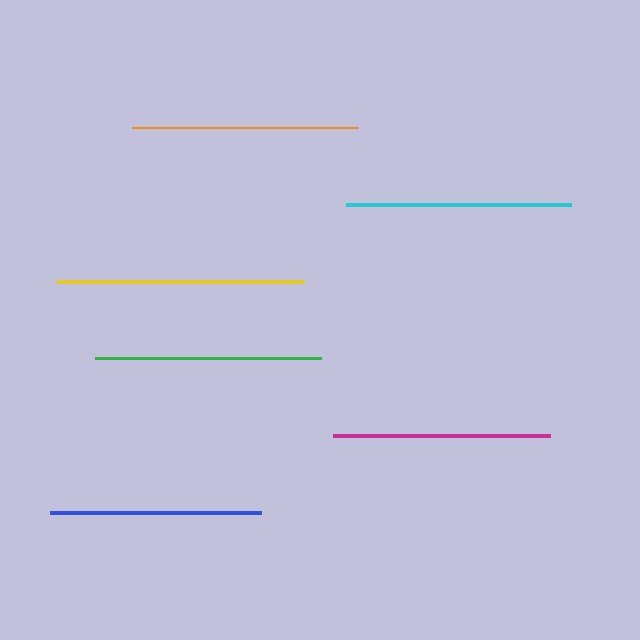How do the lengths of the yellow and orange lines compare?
The yellow and orange lines are approximately the same length.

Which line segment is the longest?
The yellow line is the longest at approximately 247 pixels.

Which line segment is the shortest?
The blue line is the shortest at approximately 212 pixels.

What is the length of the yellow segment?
The yellow segment is approximately 247 pixels long.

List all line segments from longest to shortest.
From longest to shortest: yellow, green, orange, cyan, magenta, blue.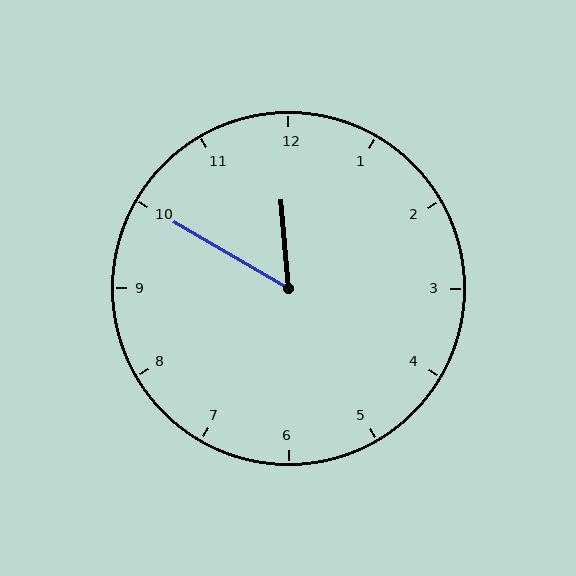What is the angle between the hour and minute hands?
Approximately 55 degrees.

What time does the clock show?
11:50.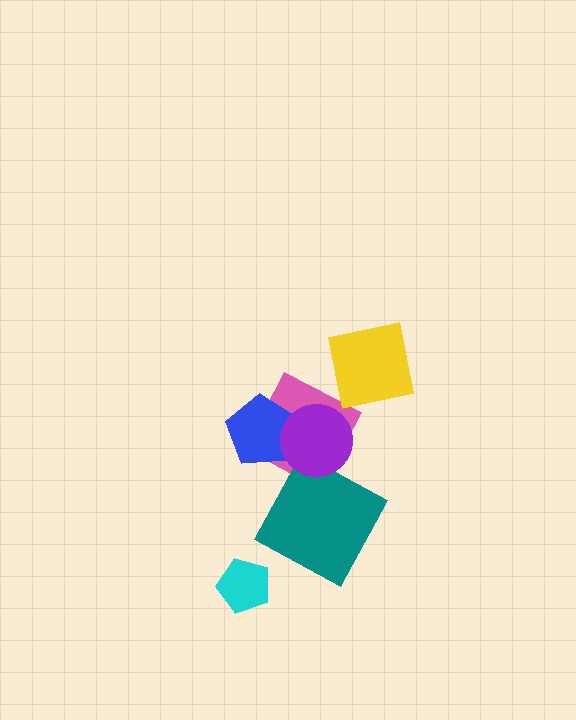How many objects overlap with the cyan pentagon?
0 objects overlap with the cyan pentagon.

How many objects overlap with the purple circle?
2 objects overlap with the purple circle.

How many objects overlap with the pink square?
2 objects overlap with the pink square.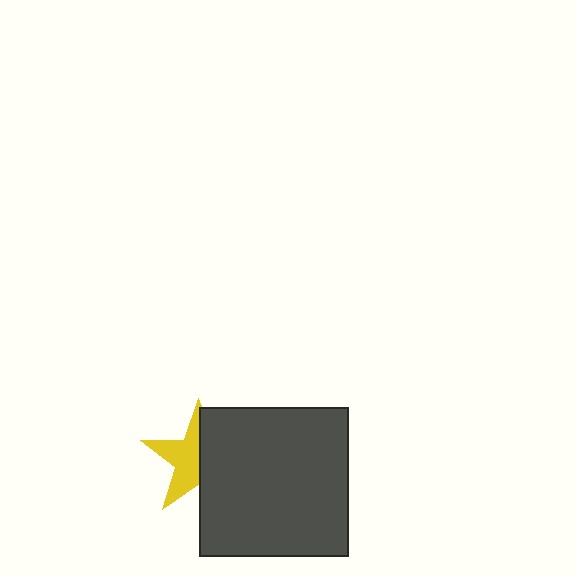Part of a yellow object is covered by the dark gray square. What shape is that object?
It is a star.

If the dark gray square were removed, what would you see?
You would see the complete yellow star.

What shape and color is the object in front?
The object in front is a dark gray square.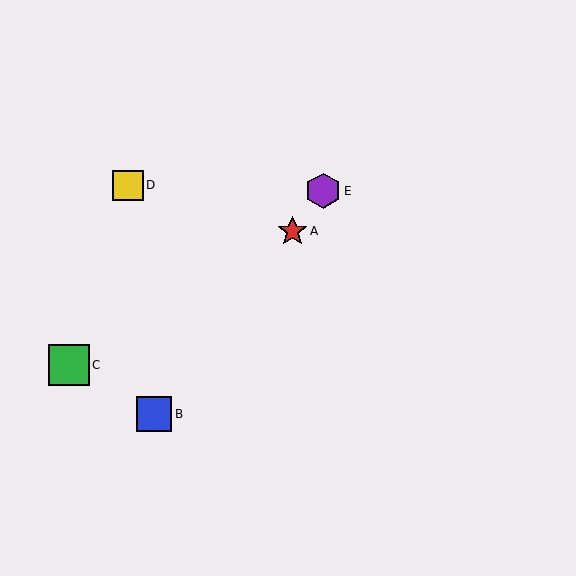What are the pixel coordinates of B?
Object B is at (154, 414).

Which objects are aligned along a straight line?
Objects A, B, E are aligned along a straight line.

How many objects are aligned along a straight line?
3 objects (A, B, E) are aligned along a straight line.